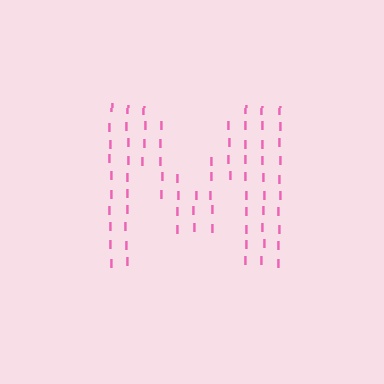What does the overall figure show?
The overall figure shows the letter M.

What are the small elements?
The small elements are letter I's.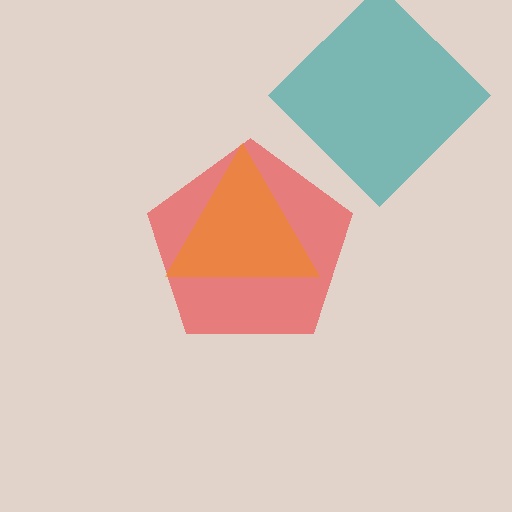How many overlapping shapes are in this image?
There are 3 overlapping shapes in the image.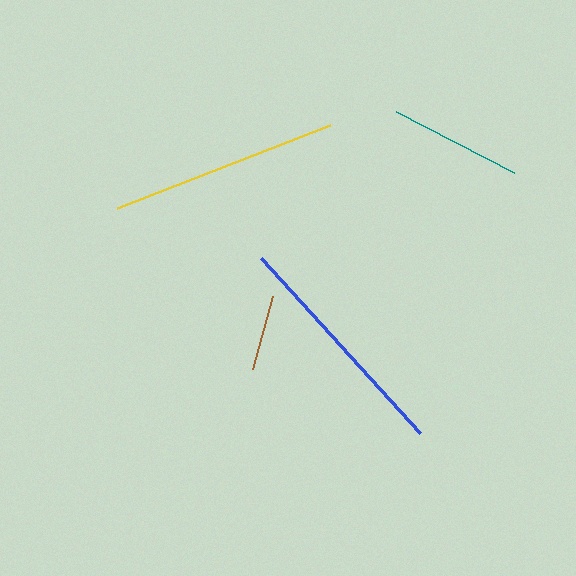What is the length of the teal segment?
The teal segment is approximately 133 pixels long.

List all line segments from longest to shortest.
From longest to shortest: blue, yellow, teal, brown.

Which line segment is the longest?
The blue line is the longest at approximately 236 pixels.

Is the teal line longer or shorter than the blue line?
The blue line is longer than the teal line.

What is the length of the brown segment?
The brown segment is approximately 76 pixels long.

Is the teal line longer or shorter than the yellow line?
The yellow line is longer than the teal line.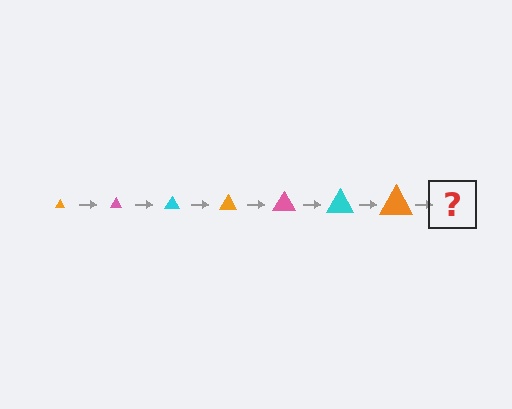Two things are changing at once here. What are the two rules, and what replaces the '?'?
The two rules are that the triangle grows larger each step and the color cycles through orange, pink, and cyan. The '?' should be a pink triangle, larger than the previous one.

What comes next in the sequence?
The next element should be a pink triangle, larger than the previous one.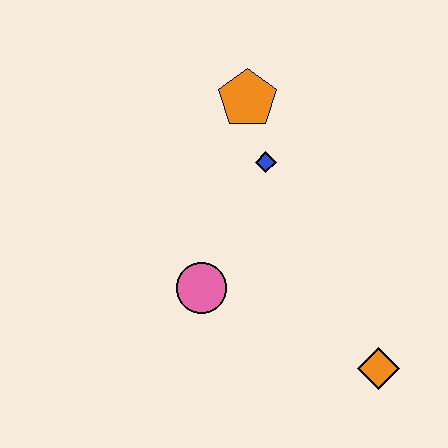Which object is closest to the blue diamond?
The orange pentagon is closest to the blue diamond.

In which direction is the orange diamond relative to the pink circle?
The orange diamond is to the right of the pink circle.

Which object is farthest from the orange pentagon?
The orange diamond is farthest from the orange pentagon.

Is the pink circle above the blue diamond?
No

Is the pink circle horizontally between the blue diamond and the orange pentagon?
No